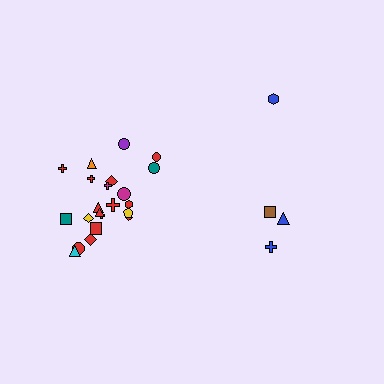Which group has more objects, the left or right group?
The left group.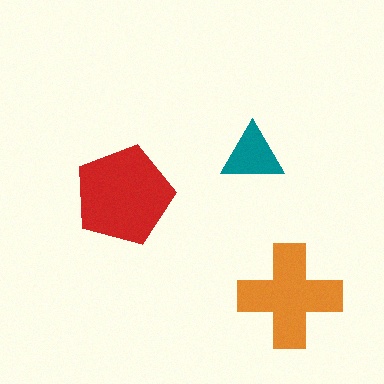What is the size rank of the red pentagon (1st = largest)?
1st.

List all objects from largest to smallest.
The red pentagon, the orange cross, the teal triangle.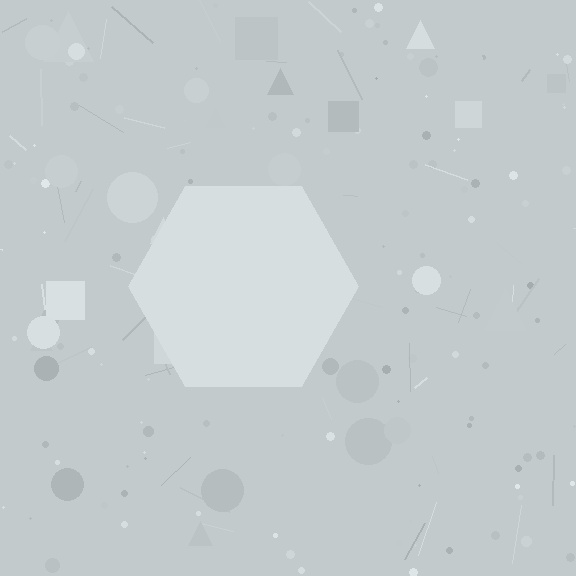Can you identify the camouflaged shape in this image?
The camouflaged shape is a hexagon.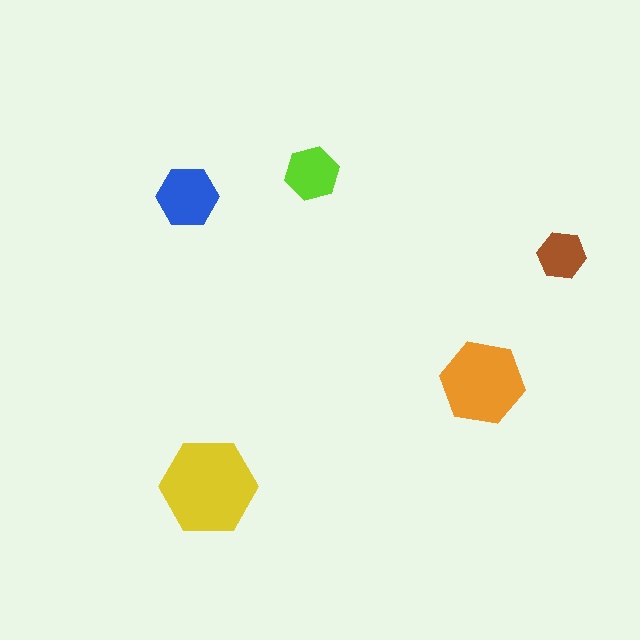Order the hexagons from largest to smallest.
the yellow one, the orange one, the blue one, the lime one, the brown one.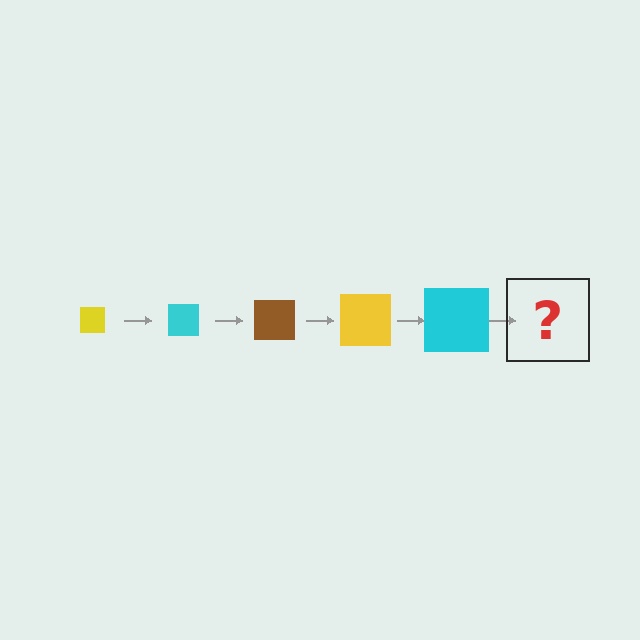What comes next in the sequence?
The next element should be a brown square, larger than the previous one.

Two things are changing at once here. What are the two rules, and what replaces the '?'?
The two rules are that the square grows larger each step and the color cycles through yellow, cyan, and brown. The '?' should be a brown square, larger than the previous one.